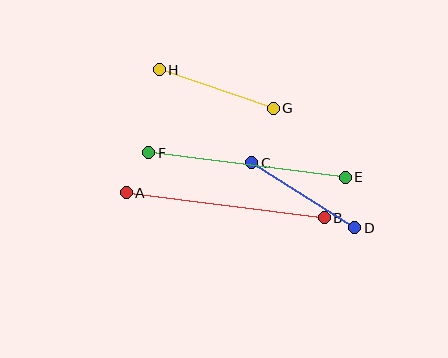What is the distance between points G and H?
The distance is approximately 120 pixels.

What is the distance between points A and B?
The distance is approximately 200 pixels.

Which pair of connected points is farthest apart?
Points A and B are farthest apart.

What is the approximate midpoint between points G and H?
The midpoint is at approximately (216, 89) pixels.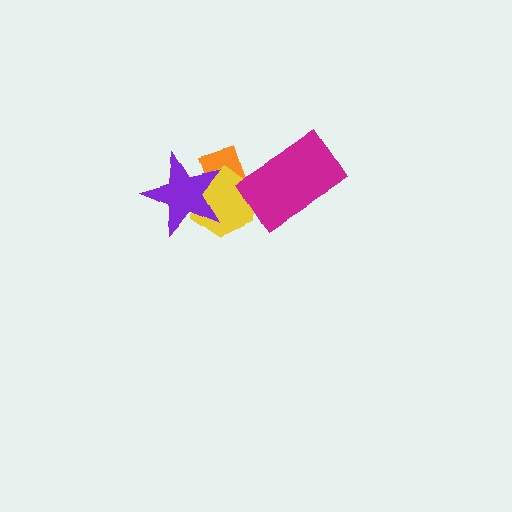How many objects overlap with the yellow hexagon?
3 objects overlap with the yellow hexagon.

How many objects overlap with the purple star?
2 objects overlap with the purple star.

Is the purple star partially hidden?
No, no other shape covers it.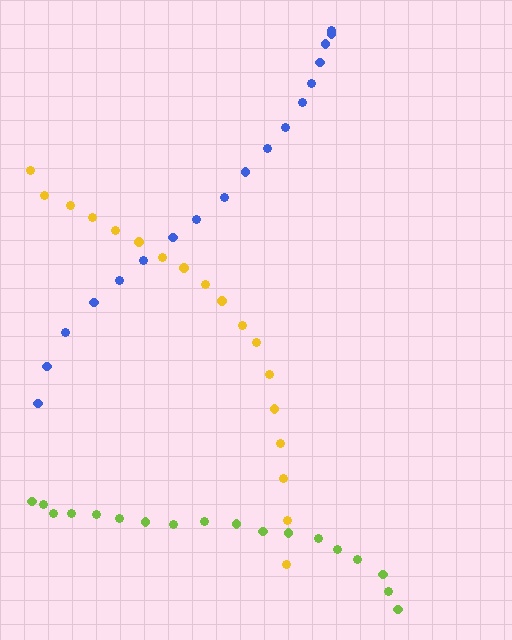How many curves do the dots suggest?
There are 3 distinct paths.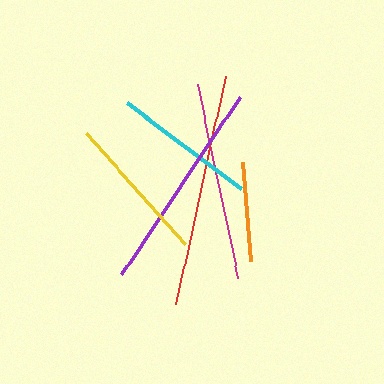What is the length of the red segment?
The red segment is approximately 233 pixels long.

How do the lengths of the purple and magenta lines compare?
The purple and magenta lines are approximately the same length.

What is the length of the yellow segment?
The yellow segment is approximately 148 pixels long.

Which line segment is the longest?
The red line is the longest at approximately 233 pixels.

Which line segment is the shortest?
The orange line is the shortest at approximately 99 pixels.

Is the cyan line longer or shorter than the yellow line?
The yellow line is longer than the cyan line.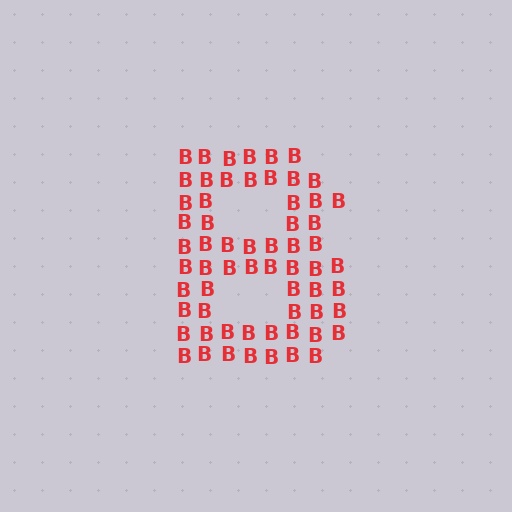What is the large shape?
The large shape is the letter B.